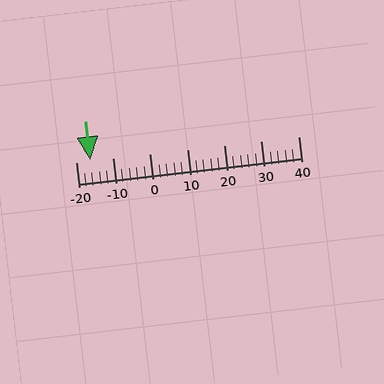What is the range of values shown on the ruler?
The ruler shows values from -20 to 40.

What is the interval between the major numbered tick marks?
The major tick marks are spaced 10 units apart.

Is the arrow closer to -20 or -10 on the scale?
The arrow is closer to -20.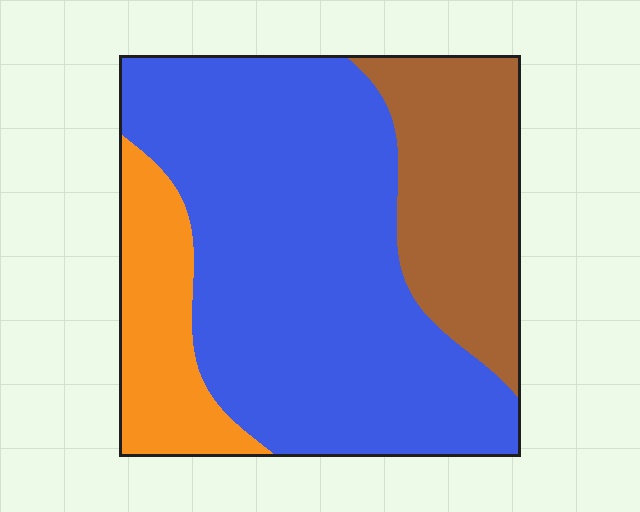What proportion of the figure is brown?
Brown covers about 25% of the figure.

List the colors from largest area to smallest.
From largest to smallest: blue, brown, orange.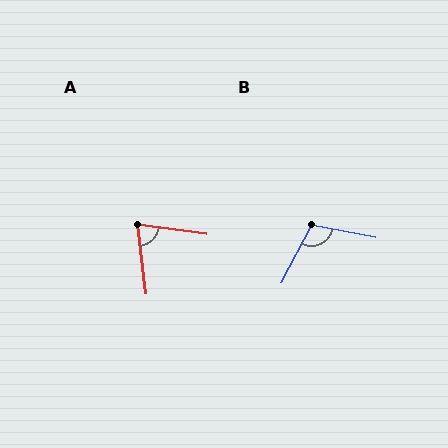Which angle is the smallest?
A, at approximately 75 degrees.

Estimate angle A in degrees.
Approximately 75 degrees.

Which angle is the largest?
B, at approximately 107 degrees.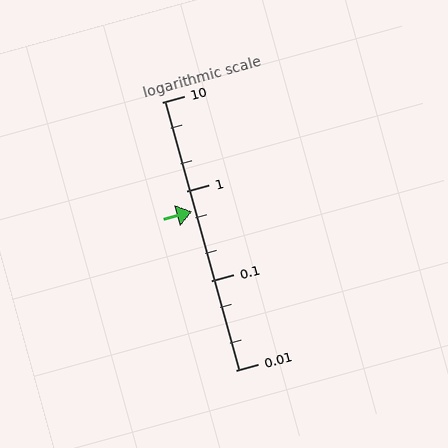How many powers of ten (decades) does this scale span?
The scale spans 3 decades, from 0.01 to 10.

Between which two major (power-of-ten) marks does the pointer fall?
The pointer is between 0.1 and 1.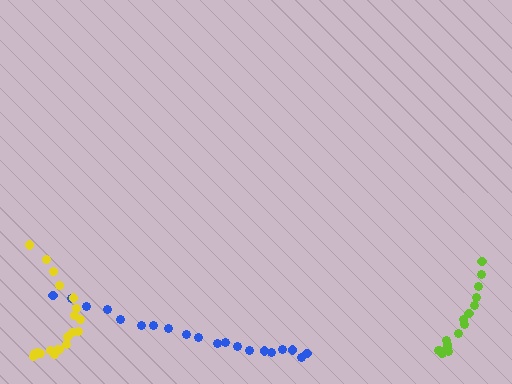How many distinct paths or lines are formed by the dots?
There are 3 distinct paths.